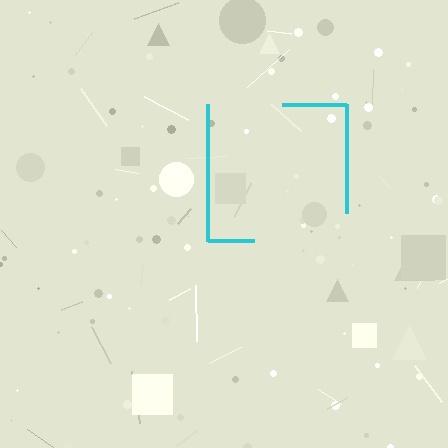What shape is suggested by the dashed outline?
The dashed outline suggests a square.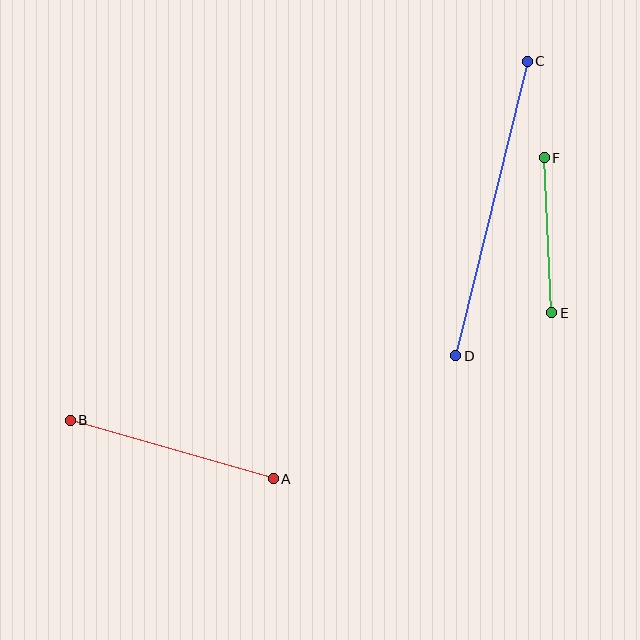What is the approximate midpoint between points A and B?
The midpoint is at approximately (172, 450) pixels.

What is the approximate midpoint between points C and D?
The midpoint is at approximately (491, 209) pixels.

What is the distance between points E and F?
The distance is approximately 155 pixels.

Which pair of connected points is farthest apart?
Points C and D are farthest apart.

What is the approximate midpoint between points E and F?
The midpoint is at approximately (548, 235) pixels.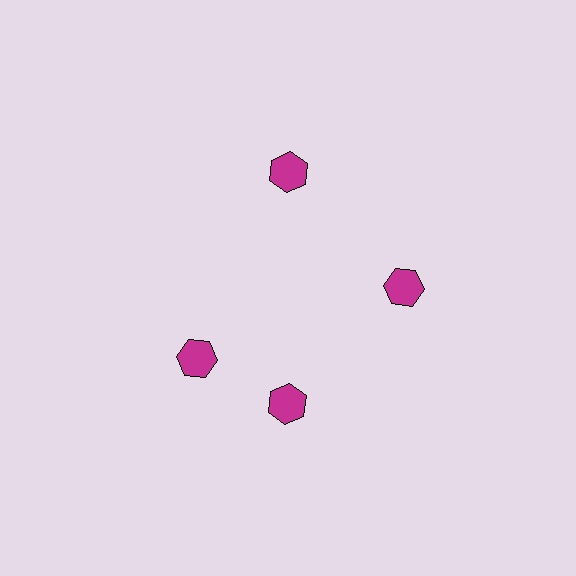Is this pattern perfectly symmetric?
No. The 4 magenta hexagons are arranged in a ring, but one element near the 9 o'clock position is rotated out of alignment along the ring, breaking the 4-fold rotational symmetry.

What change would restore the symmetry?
The symmetry would be restored by rotating it back into even spacing with its neighbors so that all 4 hexagons sit at equal angles and equal distance from the center.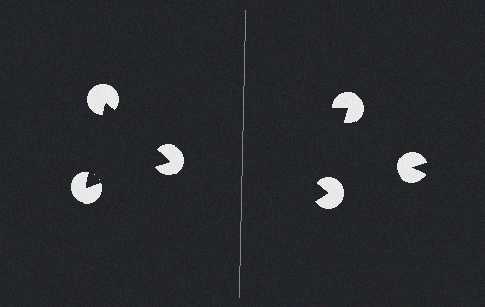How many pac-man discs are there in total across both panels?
6 — 3 on each side.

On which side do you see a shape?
An illusory triangle appears on the left side. On the right side the wedge cuts are rotated, so no coherent shape forms.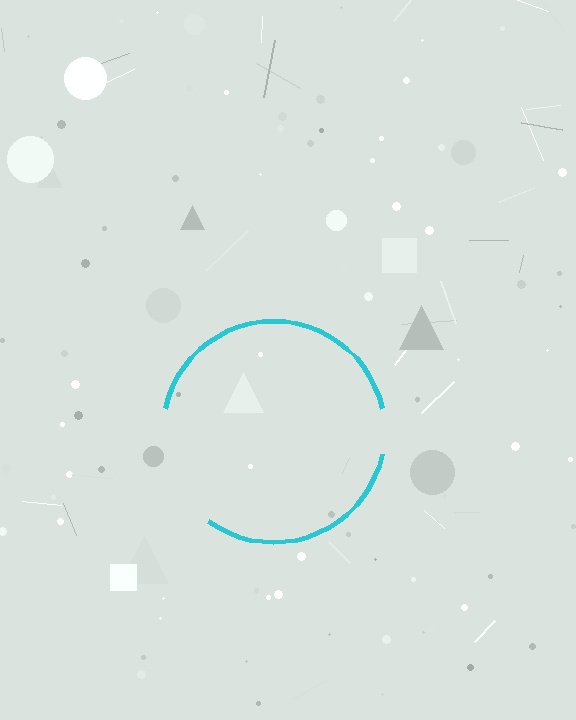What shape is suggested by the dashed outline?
The dashed outline suggests a circle.